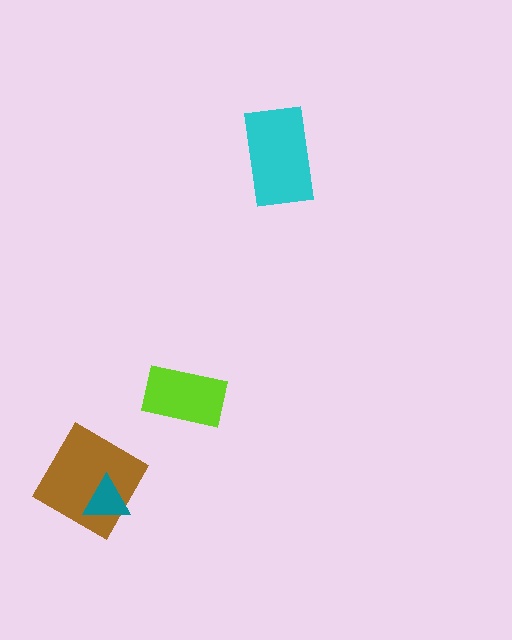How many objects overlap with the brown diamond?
1 object overlaps with the brown diamond.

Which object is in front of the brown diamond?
The teal triangle is in front of the brown diamond.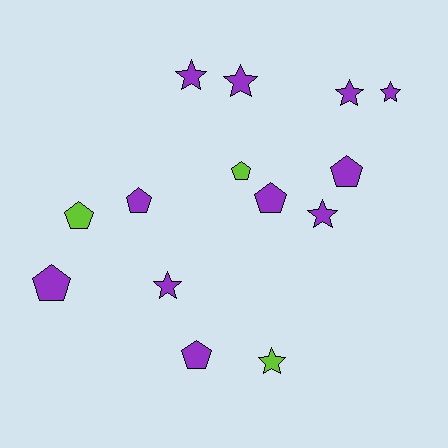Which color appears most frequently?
Purple, with 11 objects.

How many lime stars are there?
There is 1 lime star.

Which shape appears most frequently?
Pentagon, with 7 objects.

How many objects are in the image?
There are 14 objects.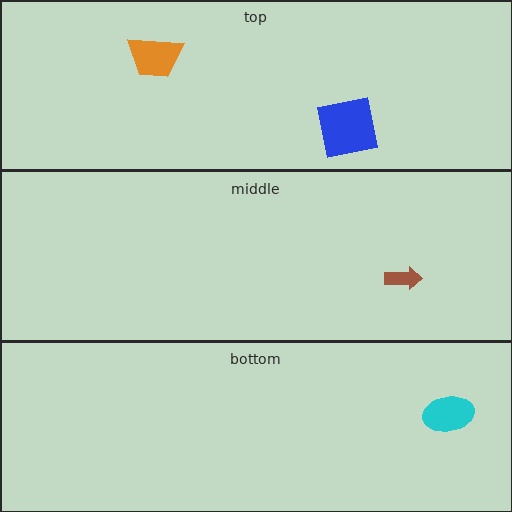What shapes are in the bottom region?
The cyan ellipse.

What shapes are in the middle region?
The brown arrow.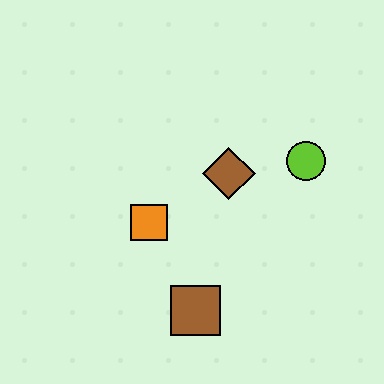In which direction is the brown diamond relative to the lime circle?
The brown diamond is to the left of the lime circle.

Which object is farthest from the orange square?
The lime circle is farthest from the orange square.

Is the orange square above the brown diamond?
No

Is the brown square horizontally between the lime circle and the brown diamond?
No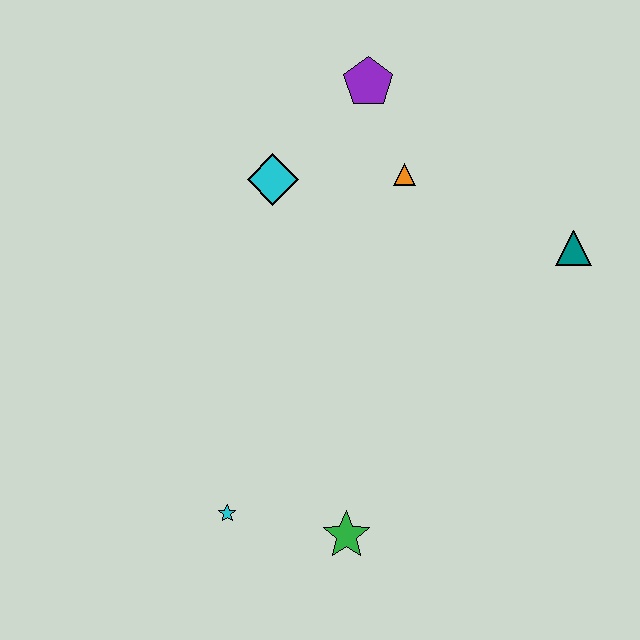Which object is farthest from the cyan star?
The purple pentagon is farthest from the cyan star.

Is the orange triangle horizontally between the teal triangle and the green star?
Yes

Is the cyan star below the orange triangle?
Yes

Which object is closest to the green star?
The cyan star is closest to the green star.